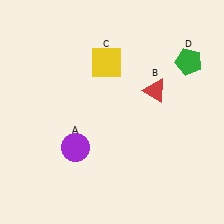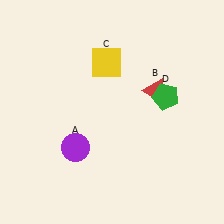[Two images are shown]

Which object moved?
The green pentagon (D) moved down.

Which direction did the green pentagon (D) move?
The green pentagon (D) moved down.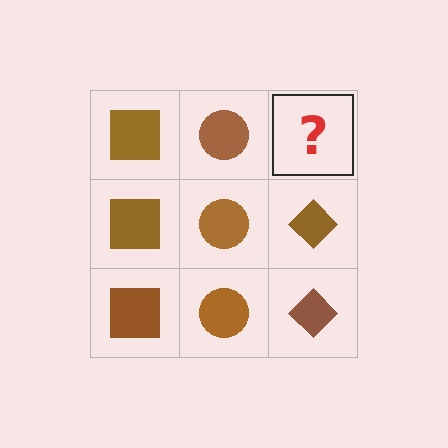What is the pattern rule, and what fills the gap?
The rule is that each column has a consistent shape. The gap should be filled with a brown diamond.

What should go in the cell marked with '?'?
The missing cell should contain a brown diamond.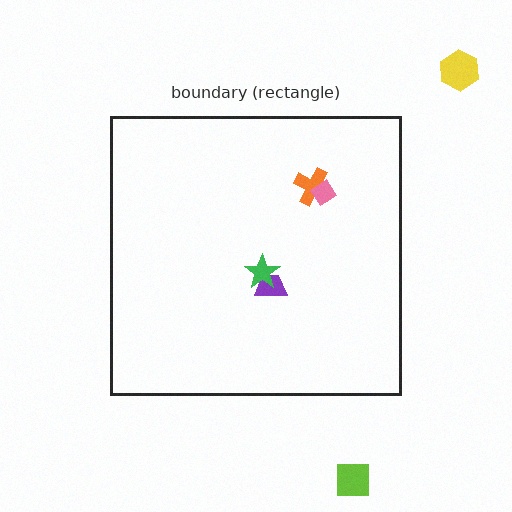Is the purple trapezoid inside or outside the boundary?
Inside.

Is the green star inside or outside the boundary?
Inside.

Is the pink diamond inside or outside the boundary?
Inside.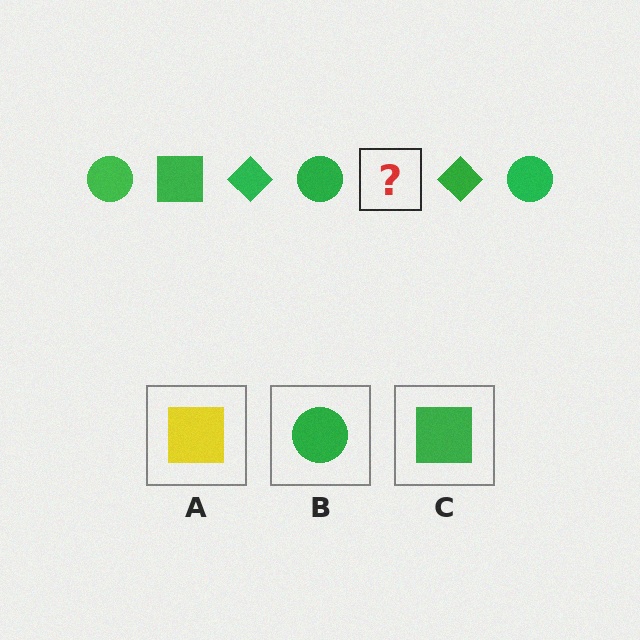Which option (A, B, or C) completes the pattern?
C.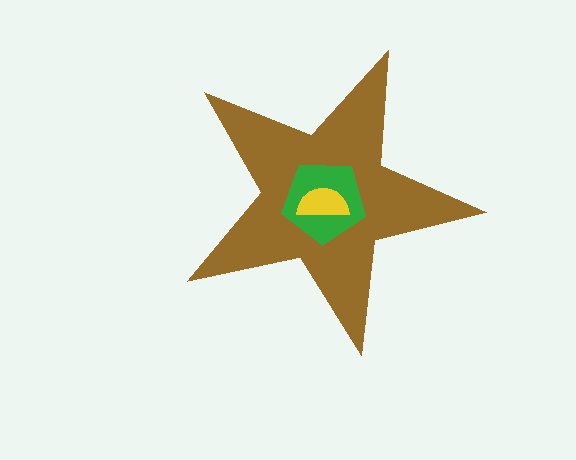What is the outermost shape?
The brown star.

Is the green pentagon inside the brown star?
Yes.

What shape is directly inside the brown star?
The green pentagon.